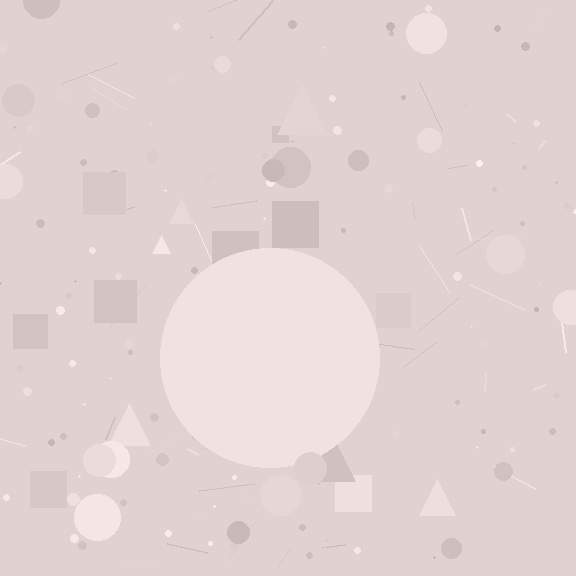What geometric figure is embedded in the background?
A circle is embedded in the background.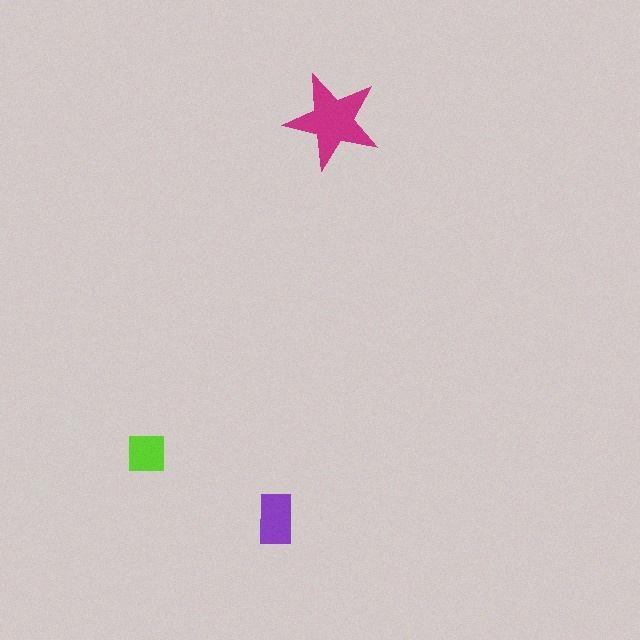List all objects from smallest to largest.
The lime square, the purple rectangle, the magenta star.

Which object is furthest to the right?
The magenta star is rightmost.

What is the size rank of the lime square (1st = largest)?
3rd.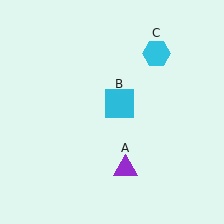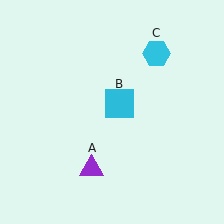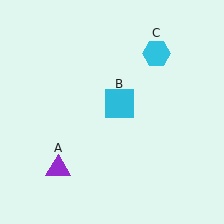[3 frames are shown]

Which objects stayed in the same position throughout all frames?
Cyan square (object B) and cyan hexagon (object C) remained stationary.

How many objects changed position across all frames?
1 object changed position: purple triangle (object A).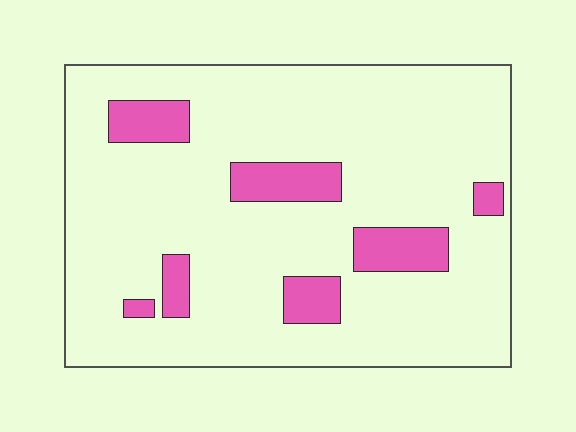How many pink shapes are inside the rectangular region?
7.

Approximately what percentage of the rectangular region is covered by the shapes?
Approximately 15%.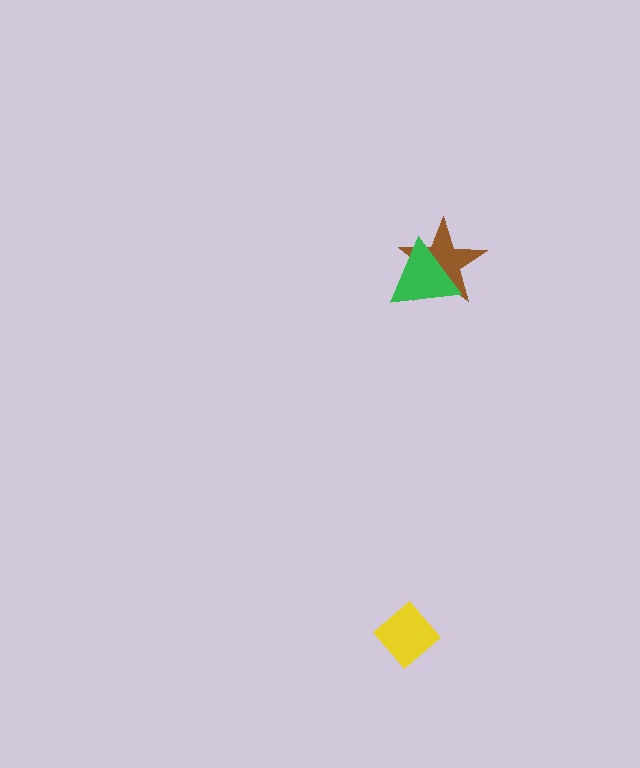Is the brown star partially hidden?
Yes, it is partially covered by another shape.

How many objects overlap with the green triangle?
1 object overlaps with the green triangle.